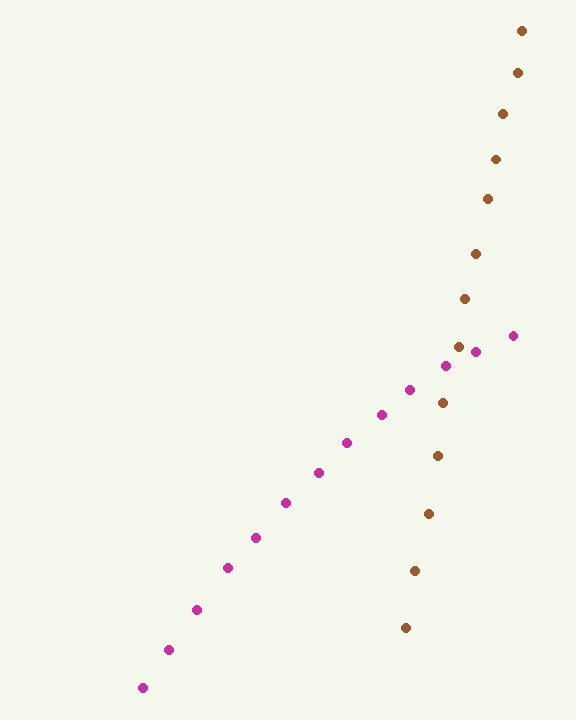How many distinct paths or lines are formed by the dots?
There are 2 distinct paths.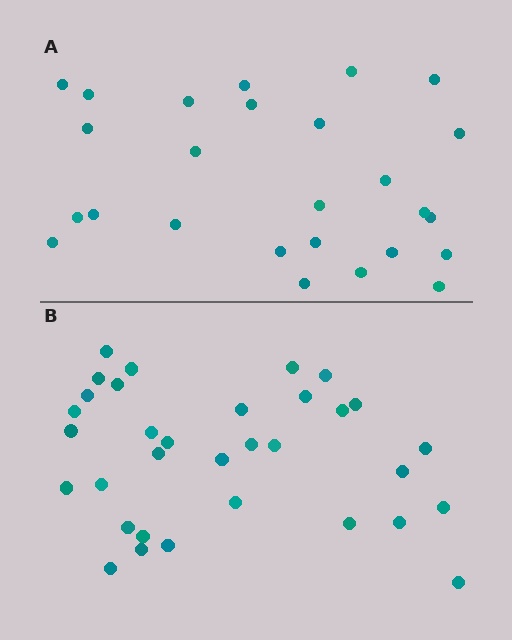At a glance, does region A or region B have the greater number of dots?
Region B (the bottom region) has more dots.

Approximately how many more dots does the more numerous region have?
Region B has roughly 8 or so more dots than region A.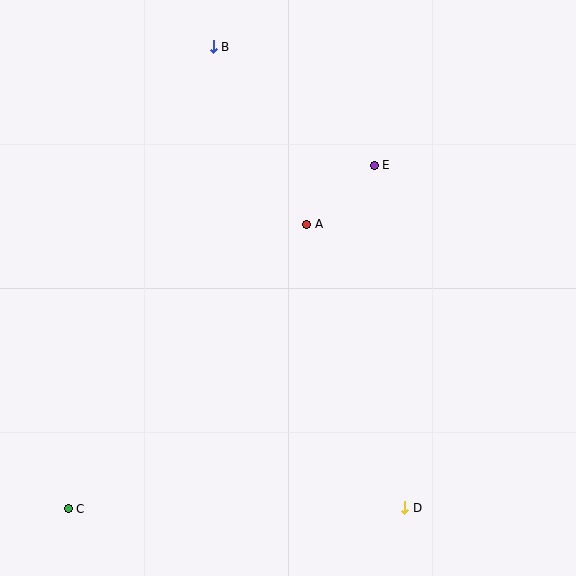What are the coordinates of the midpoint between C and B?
The midpoint between C and B is at (141, 278).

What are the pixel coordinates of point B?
Point B is at (213, 47).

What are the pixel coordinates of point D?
Point D is at (405, 508).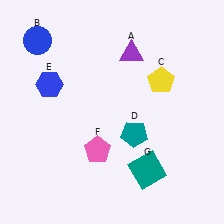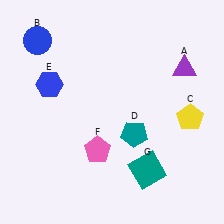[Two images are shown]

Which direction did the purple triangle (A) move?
The purple triangle (A) moved right.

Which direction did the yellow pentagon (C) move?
The yellow pentagon (C) moved down.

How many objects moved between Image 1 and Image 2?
2 objects moved between the two images.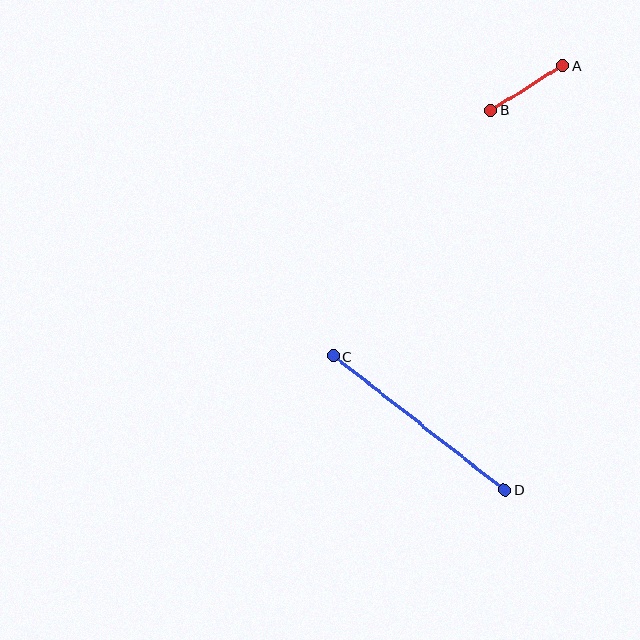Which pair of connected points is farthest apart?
Points C and D are farthest apart.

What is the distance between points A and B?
The distance is approximately 85 pixels.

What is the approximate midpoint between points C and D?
The midpoint is at approximately (419, 423) pixels.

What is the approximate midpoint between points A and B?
The midpoint is at approximately (527, 88) pixels.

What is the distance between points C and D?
The distance is approximately 218 pixels.